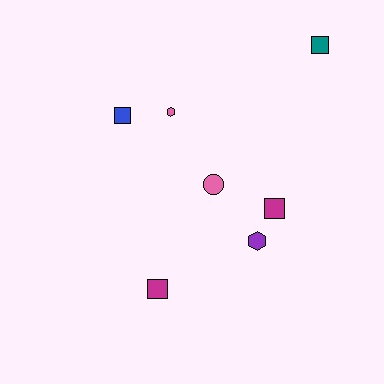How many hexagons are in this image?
There are 2 hexagons.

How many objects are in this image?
There are 7 objects.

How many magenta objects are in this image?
There are 2 magenta objects.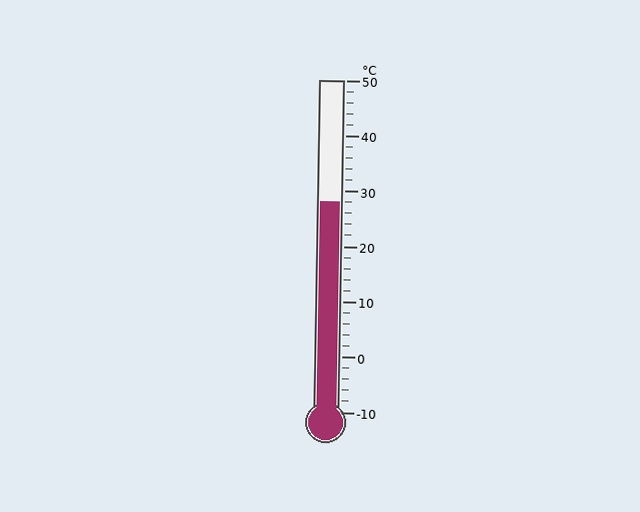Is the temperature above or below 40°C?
The temperature is below 40°C.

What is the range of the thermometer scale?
The thermometer scale ranges from -10°C to 50°C.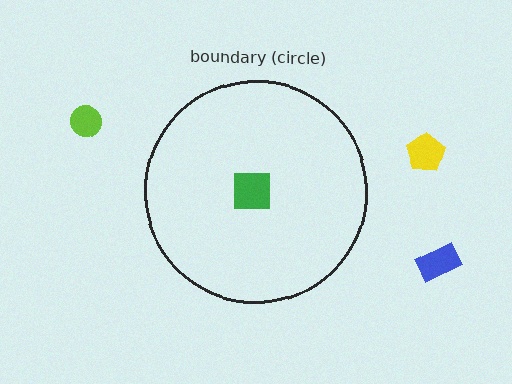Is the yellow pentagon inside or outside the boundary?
Outside.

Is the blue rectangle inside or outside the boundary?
Outside.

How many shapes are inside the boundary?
1 inside, 3 outside.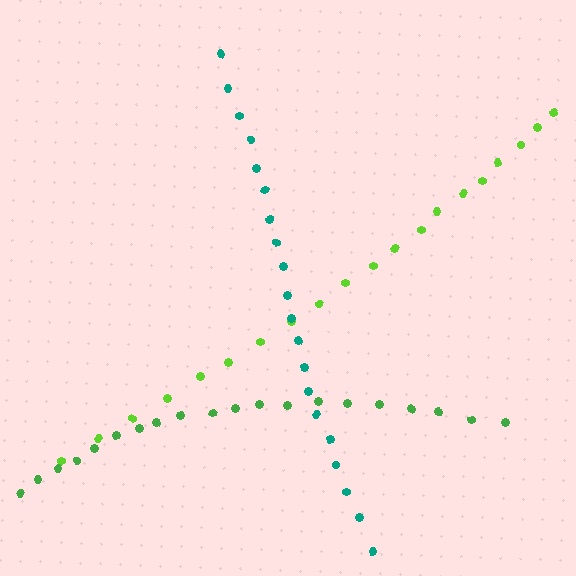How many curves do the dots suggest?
There are 3 distinct paths.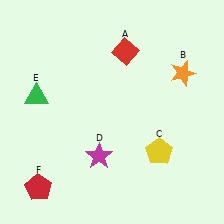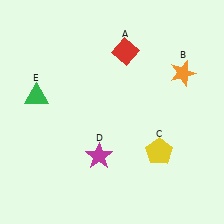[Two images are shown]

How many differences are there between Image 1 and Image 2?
There is 1 difference between the two images.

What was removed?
The red pentagon (F) was removed in Image 2.